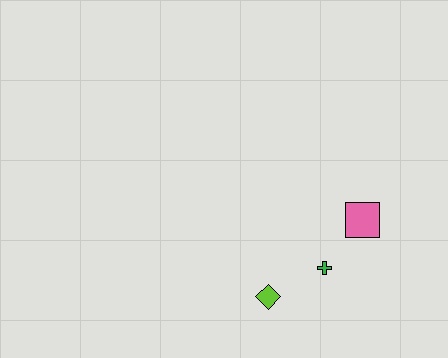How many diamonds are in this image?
There is 1 diamond.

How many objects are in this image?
There are 3 objects.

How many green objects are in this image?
There is 1 green object.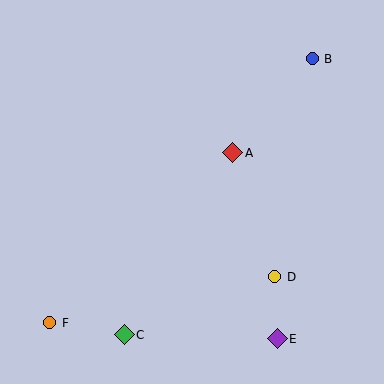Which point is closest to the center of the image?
Point A at (233, 153) is closest to the center.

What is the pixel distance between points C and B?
The distance between C and B is 334 pixels.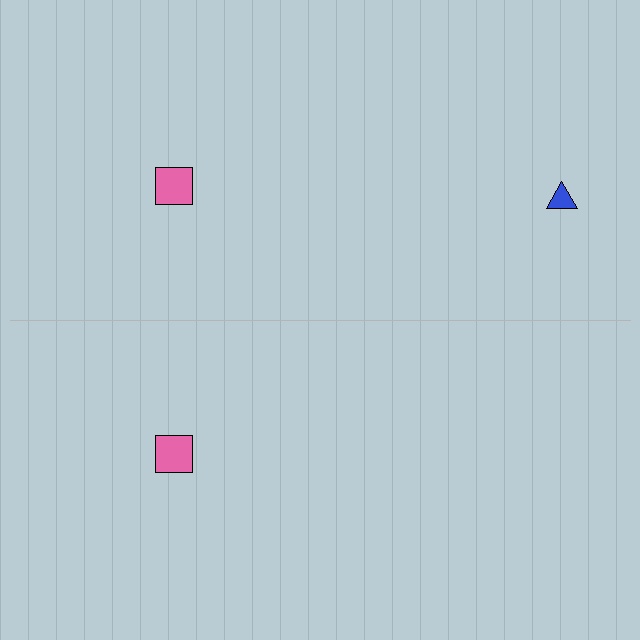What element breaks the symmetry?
A blue triangle is missing from the bottom side.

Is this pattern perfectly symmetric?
No, the pattern is not perfectly symmetric. A blue triangle is missing from the bottom side.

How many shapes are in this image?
There are 3 shapes in this image.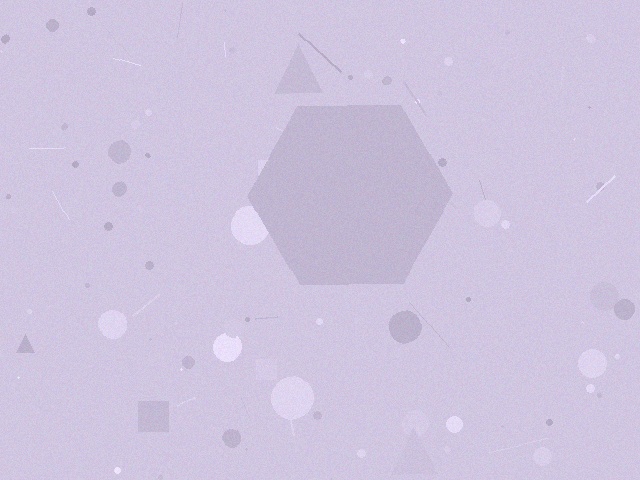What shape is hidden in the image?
A hexagon is hidden in the image.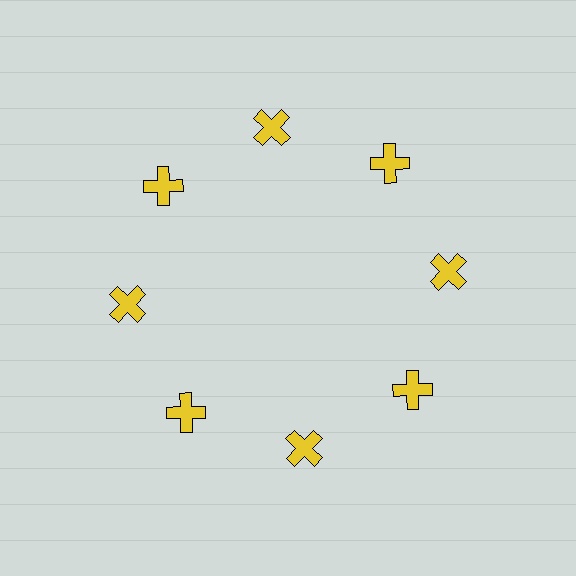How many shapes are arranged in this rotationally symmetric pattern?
There are 8 shapes, arranged in 8 groups of 1.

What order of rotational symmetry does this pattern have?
This pattern has 8-fold rotational symmetry.